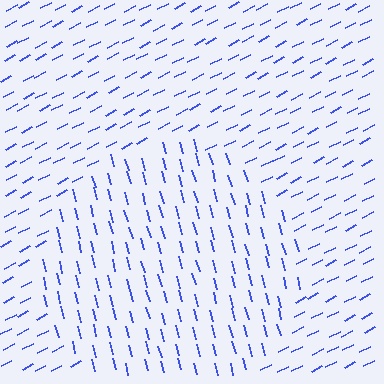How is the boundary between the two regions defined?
The boundary is defined purely by a change in line orientation (approximately 78 degrees difference). All lines are the same color and thickness.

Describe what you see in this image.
The image is filled with small blue line segments. A circle region in the image has lines oriented differently from the surrounding lines, creating a visible texture boundary.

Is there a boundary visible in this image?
Yes, there is a texture boundary formed by a change in line orientation.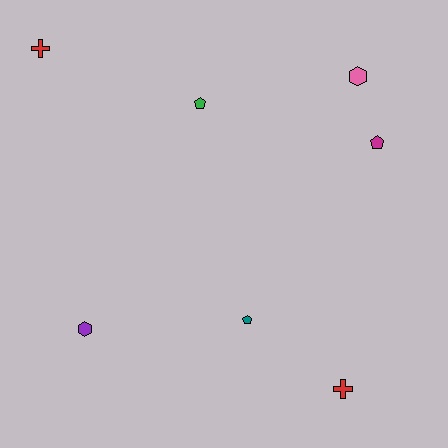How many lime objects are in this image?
There are no lime objects.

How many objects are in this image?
There are 7 objects.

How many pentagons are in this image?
There are 3 pentagons.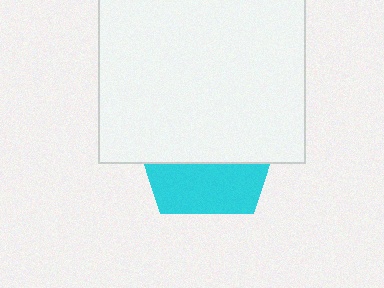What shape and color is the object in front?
The object in front is a white square.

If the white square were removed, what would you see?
You would see the complete cyan pentagon.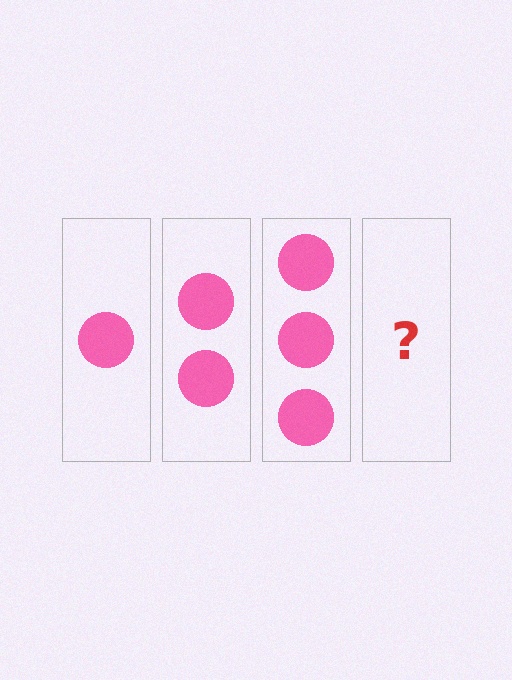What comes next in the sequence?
The next element should be 4 circles.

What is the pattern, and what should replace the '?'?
The pattern is that each step adds one more circle. The '?' should be 4 circles.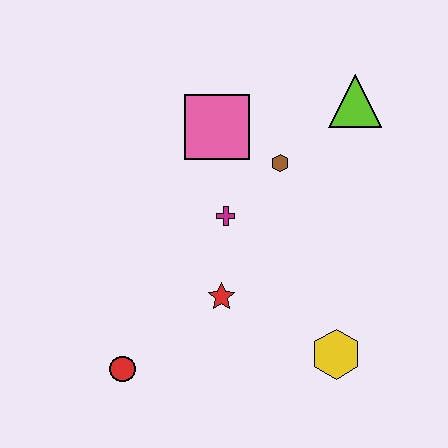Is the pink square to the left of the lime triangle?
Yes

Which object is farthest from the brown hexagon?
The red circle is farthest from the brown hexagon.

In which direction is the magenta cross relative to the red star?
The magenta cross is above the red star.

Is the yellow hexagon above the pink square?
No